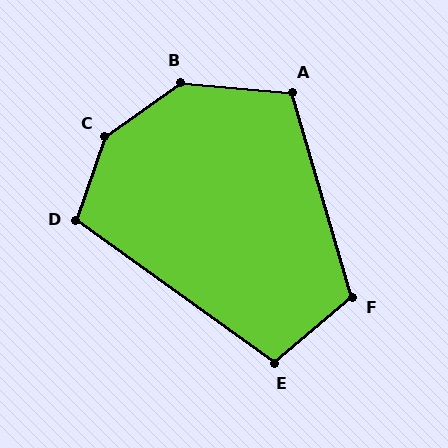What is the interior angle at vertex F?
Approximately 114 degrees (obtuse).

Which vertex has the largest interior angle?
C, at approximately 144 degrees.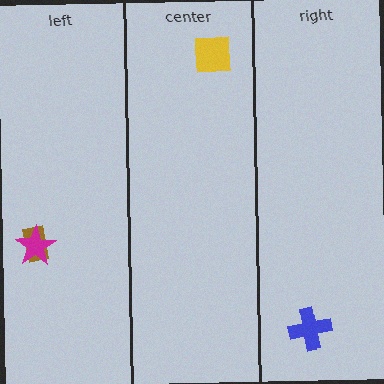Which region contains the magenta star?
The left region.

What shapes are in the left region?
The brown rectangle, the magenta star.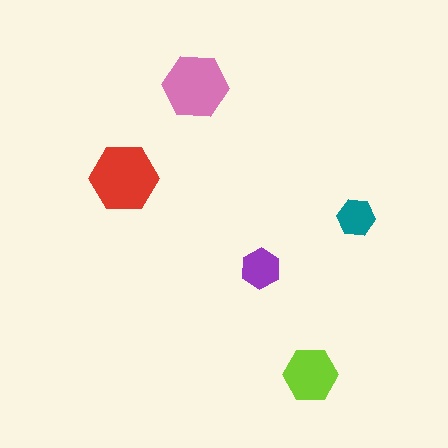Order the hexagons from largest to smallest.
the red one, the pink one, the lime one, the purple one, the teal one.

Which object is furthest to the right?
The teal hexagon is rightmost.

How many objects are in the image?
There are 5 objects in the image.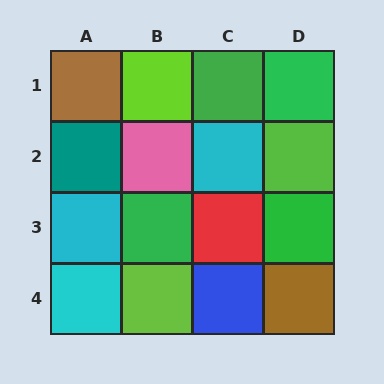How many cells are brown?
2 cells are brown.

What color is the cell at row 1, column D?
Green.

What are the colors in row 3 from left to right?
Cyan, green, red, green.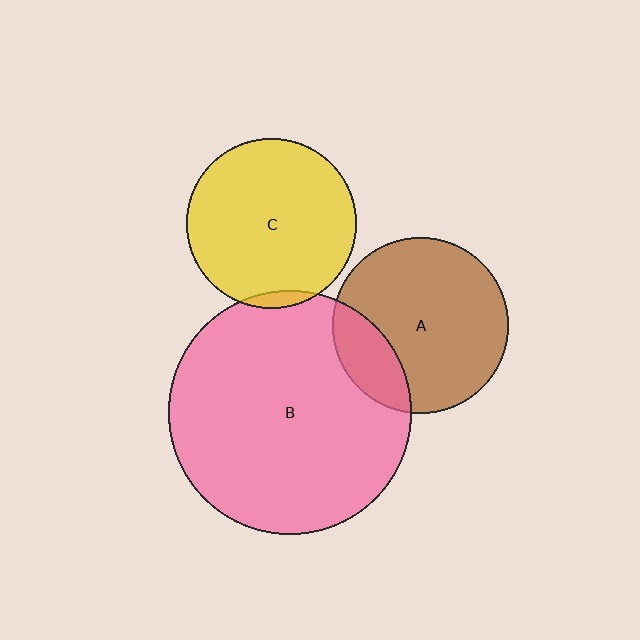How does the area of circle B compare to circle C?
Approximately 2.0 times.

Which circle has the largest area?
Circle B (pink).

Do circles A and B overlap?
Yes.